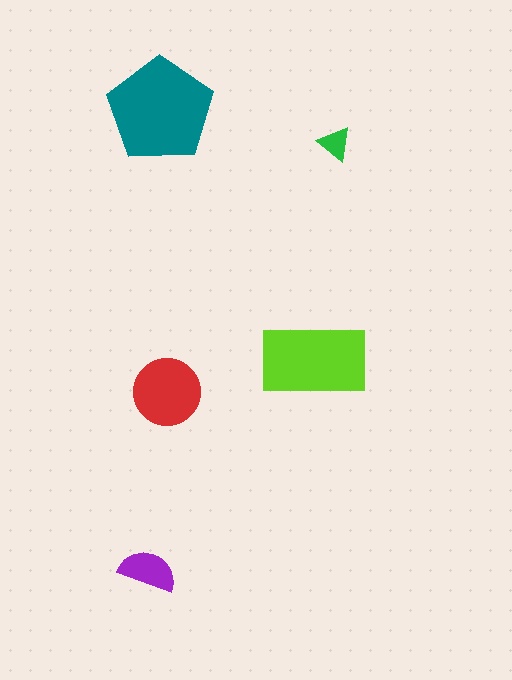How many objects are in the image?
There are 5 objects in the image.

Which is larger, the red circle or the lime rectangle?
The lime rectangle.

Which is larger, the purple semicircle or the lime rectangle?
The lime rectangle.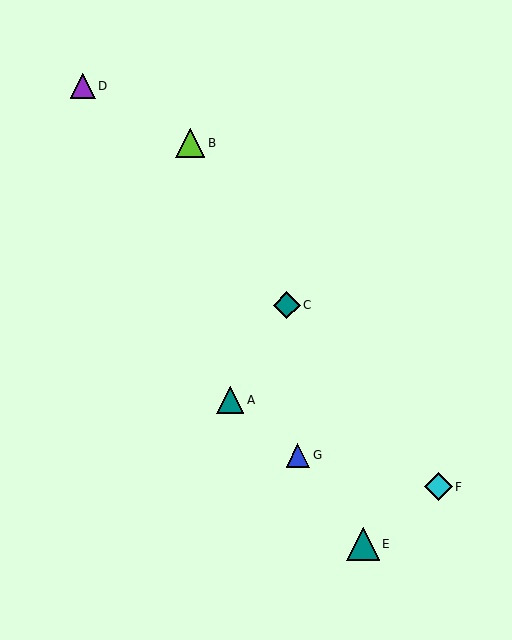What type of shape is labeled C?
Shape C is a teal diamond.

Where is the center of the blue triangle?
The center of the blue triangle is at (298, 455).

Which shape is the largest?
The teal triangle (labeled E) is the largest.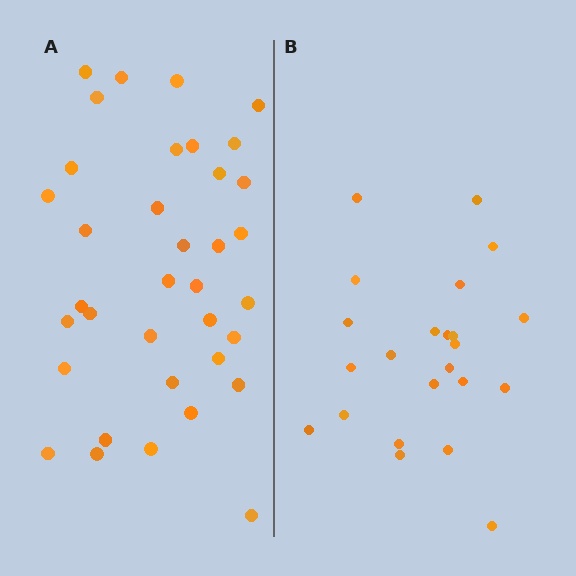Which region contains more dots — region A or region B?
Region A (the left region) has more dots.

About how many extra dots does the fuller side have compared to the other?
Region A has approximately 15 more dots than region B.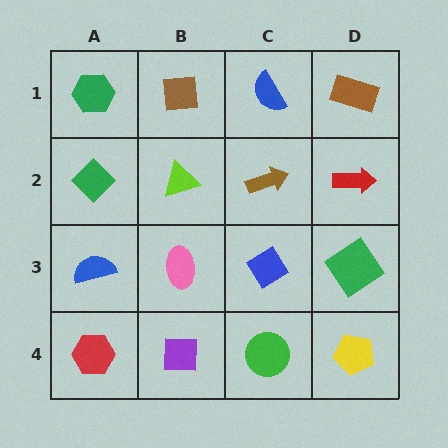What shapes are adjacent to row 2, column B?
A brown square (row 1, column B), a pink ellipse (row 3, column B), a green diamond (row 2, column A), a brown arrow (row 2, column C).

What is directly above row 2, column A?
A green hexagon.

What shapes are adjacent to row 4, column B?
A pink ellipse (row 3, column B), a red hexagon (row 4, column A), a green circle (row 4, column C).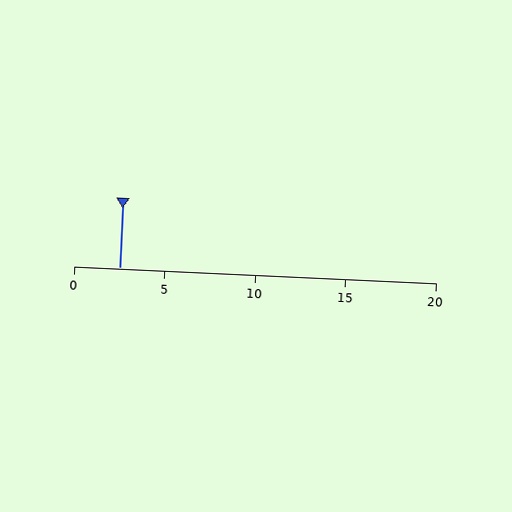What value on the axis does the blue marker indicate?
The marker indicates approximately 2.5.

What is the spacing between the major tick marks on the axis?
The major ticks are spaced 5 apart.